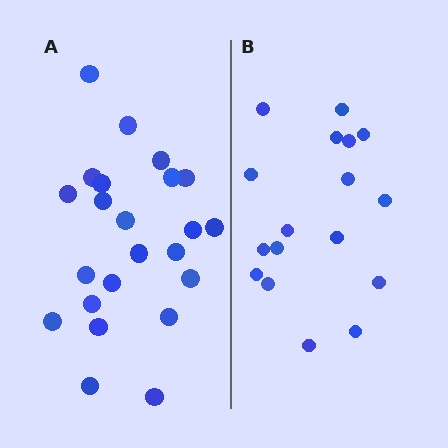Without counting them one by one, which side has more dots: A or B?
Region A (the left region) has more dots.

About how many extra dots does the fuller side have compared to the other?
Region A has about 6 more dots than region B.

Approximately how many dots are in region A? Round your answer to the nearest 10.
About 20 dots. (The exact count is 23, which rounds to 20.)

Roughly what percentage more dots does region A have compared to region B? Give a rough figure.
About 35% more.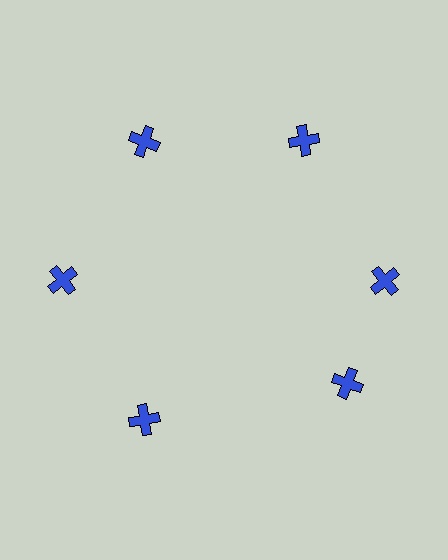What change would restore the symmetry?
The symmetry would be restored by rotating it back into even spacing with its neighbors so that all 6 crosses sit at equal angles and equal distance from the center.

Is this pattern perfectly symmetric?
No. The 6 blue crosses are arranged in a ring, but one element near the 5 o'clock position is rotated out of alignment along the ring, breaking the 6-fold rotational symmetry.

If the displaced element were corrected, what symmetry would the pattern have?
It would have 6-fold rotational symmetry — the pattern would map onto itself every 60 degrees.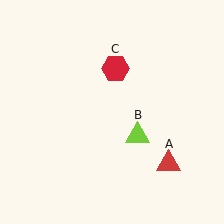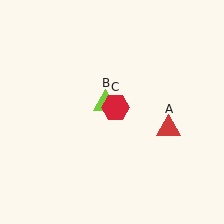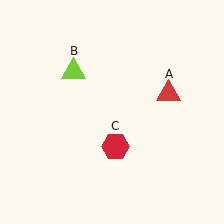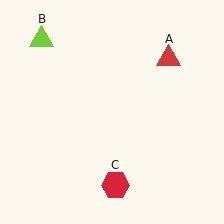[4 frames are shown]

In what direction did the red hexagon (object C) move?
The red hexagon (object C) moved down.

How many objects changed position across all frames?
3 objects changed position: red triangle (object A), lime triangle (object B), red hexagon (object C).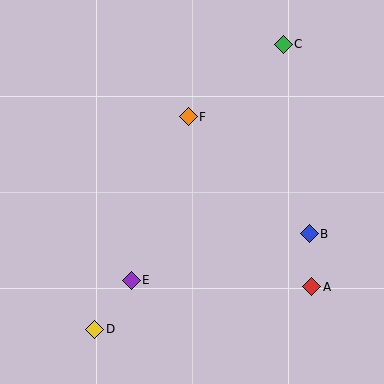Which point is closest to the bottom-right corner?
Point A is closest to the bottom-right corner.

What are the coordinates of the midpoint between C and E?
The midpoint between C and E is at (207, 162).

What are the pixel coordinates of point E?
Point E is at (131, 280).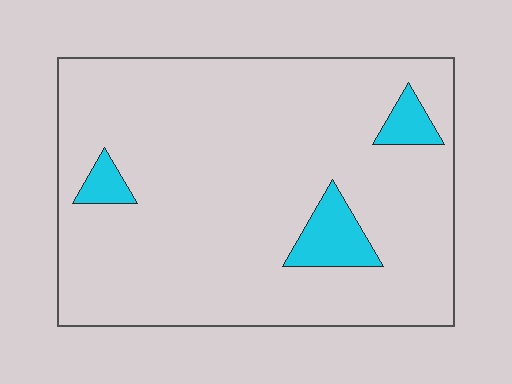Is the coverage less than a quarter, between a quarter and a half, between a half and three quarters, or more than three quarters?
Less than a quarter.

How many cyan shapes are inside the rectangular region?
3.